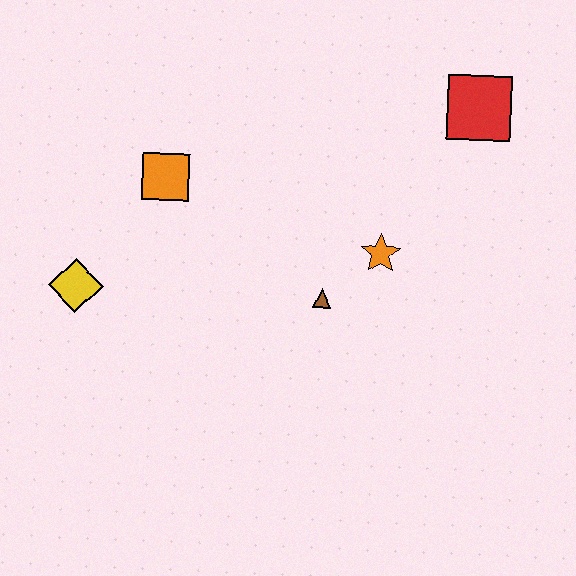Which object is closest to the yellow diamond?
The orange square is closest to the yellow diamond.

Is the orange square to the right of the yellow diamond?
Yes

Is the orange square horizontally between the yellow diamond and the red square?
Yes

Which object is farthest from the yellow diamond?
The red square is farthest from the yellow diamond.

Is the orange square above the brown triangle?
Yes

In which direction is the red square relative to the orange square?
The red square is to the right of the orange square.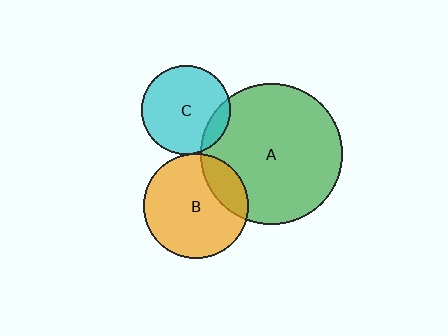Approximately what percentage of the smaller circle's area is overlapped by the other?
Approximately 15%.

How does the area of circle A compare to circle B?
Approximately 1.8 times.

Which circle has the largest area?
Circle A (green).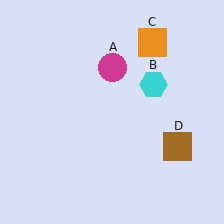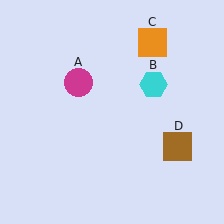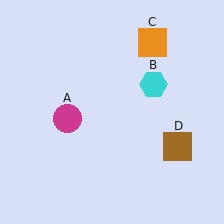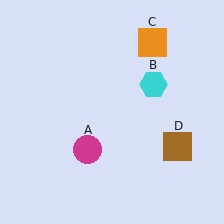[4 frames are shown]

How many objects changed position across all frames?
1 object changed position: magenta circle (object A).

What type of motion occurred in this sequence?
The magenta circle (object A) rotated counterclockwise around the center of the scene.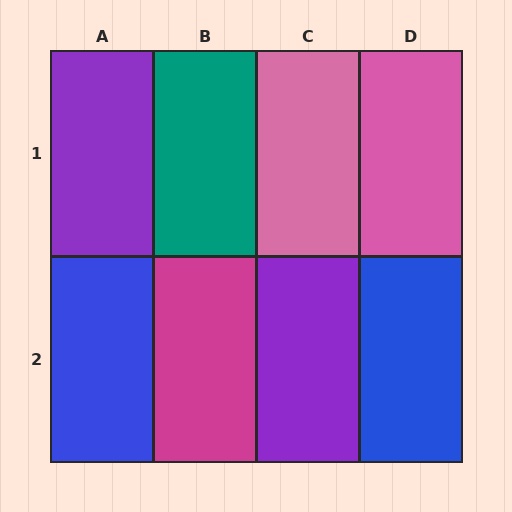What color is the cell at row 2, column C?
Purple.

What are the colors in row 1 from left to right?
Purple, teal, pink, pink.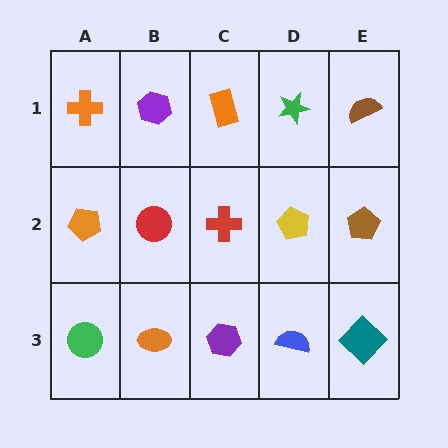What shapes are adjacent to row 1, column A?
An orange pentagon (row 2, column A), a purple hexagon (row 1, column B).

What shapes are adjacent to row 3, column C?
A red cross (row 2, column C), an orange ellipse (row 3, column B), a blue semicircle (row 3, column D).